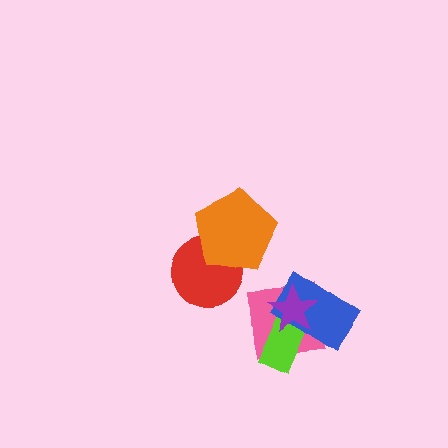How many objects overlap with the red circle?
1 object overlaps with the red circle.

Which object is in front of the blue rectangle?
The purple star is in front of the blue rectangle.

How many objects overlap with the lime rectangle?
3 objects overlap with the lime rectangle.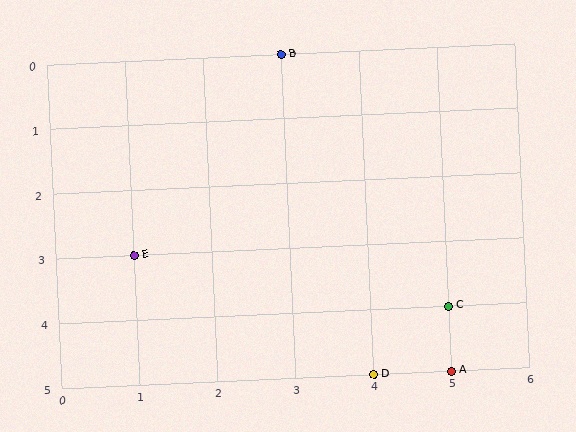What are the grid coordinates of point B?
Point B is at grid coordinates (3, 0).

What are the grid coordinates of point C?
Point C is at grid coordinates (5, 4).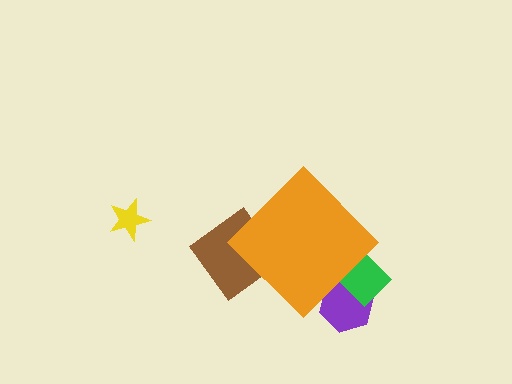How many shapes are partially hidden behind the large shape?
3 shapes are partially hidden.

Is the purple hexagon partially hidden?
Yes, the purple hexagon is partially hidden behind the orange diamond.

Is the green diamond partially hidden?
Yes, the green diamond is partially hidden behind the orange diamond.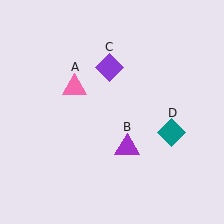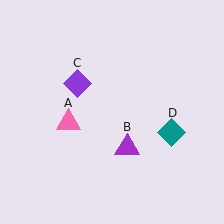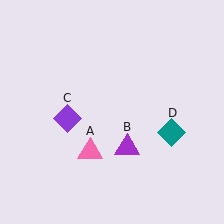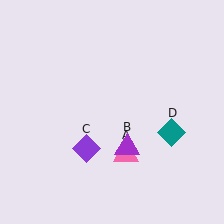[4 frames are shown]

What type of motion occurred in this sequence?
The pink triangle (object A), purple diamond (object C) rotated counterclockwise around the center of the scene.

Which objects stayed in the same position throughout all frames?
Purple triangle (object B) and teal diamond (object D) remained stationary.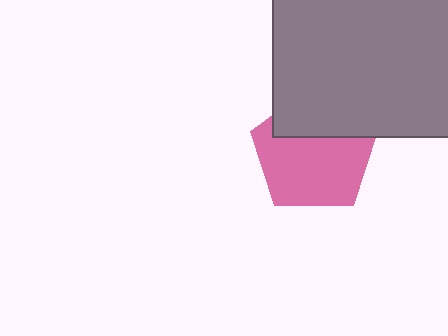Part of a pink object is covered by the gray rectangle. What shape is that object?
It is a pentagon.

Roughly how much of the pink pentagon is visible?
Most of it is visible (roughly 67%).